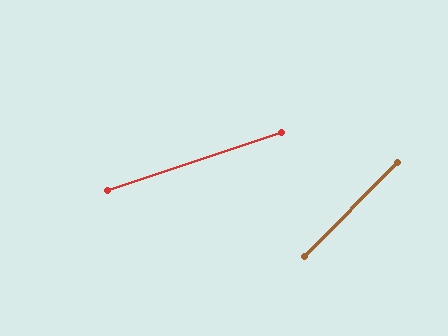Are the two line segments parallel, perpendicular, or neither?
Neither parallel nor perpendicular — they differ by about 27°.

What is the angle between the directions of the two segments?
Approximately 27 degrees.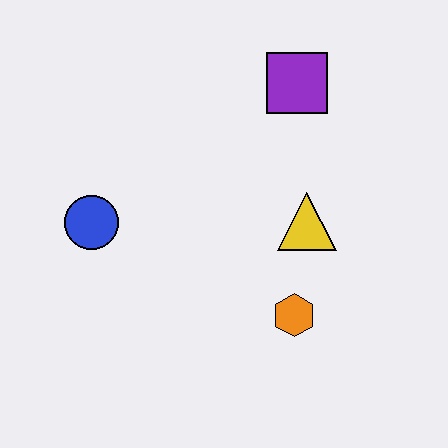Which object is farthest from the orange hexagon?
The purple square is farthest from the orange hexagon.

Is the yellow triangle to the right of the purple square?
Yes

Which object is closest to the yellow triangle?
The orange hexagon is closest to the yellow triangle.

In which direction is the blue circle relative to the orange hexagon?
The blue circle is to the left of the orange hexagon.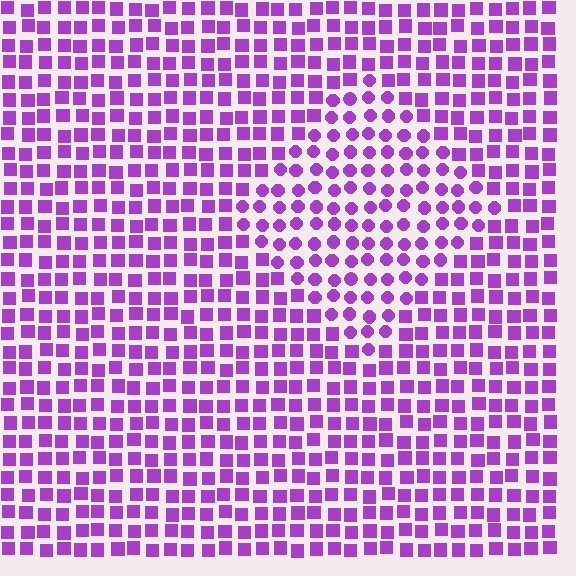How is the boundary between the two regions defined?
The boundary is defined by a change in element shape: circles inside vs. squares outside. All elements share the same color and spacing.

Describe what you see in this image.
The image is filled with small purple elements arranged in a uniform grid. A diamond-shaped region contains circles, while the surrounding area contains squares. The boundary is defined purely by the change in element shape.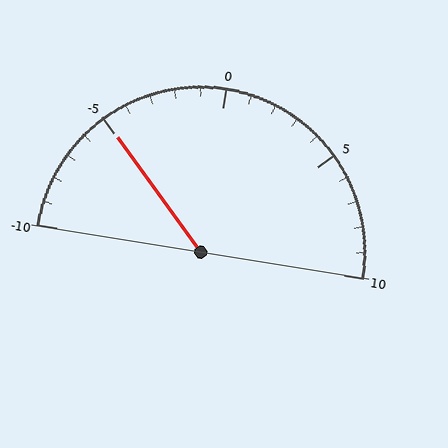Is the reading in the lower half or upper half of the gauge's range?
The reading is in the lower half of the range (-10 to 10).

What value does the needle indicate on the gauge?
The needle indicates approximately -5.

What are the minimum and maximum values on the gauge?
The gauge ranges from -10 to 10.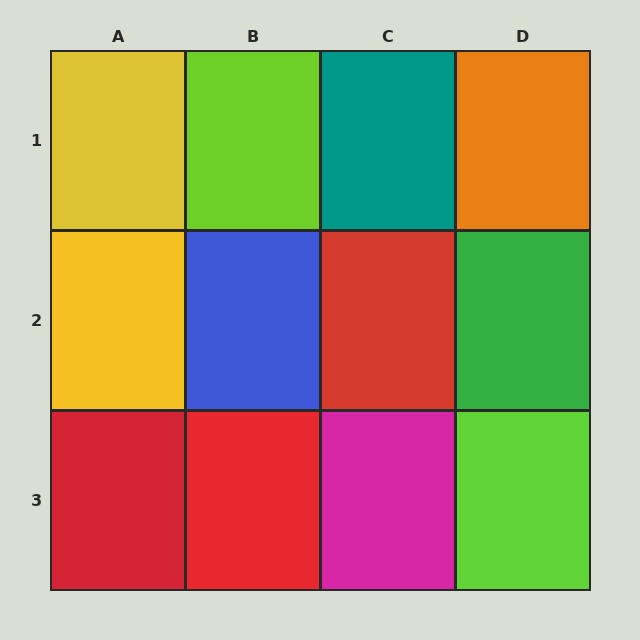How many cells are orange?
1 cell is orange.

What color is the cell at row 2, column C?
Red.